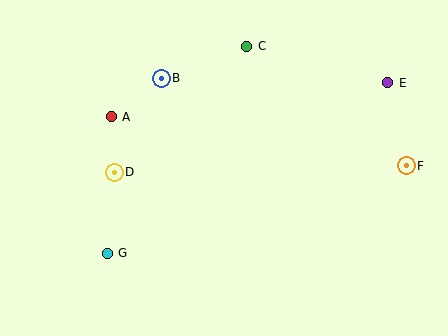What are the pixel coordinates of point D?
Point D is at (114, 172).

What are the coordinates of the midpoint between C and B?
The midpoint between C and B is at (204, 62).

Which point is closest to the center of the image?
Point B at (161, 78) is closest to the center.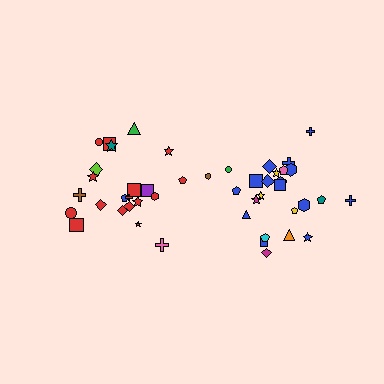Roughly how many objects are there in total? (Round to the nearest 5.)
Roughly 45 objects in total.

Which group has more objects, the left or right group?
The right group.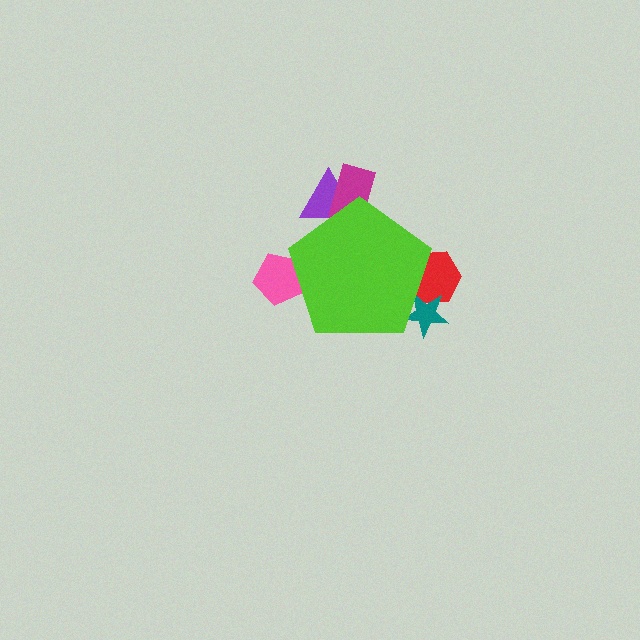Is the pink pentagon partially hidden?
Yes, the pink pentagon is partially hidden behind the lime pentagon.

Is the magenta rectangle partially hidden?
Yes, the magenta rectangle is partially hidden behind the lime pentagon.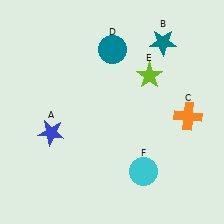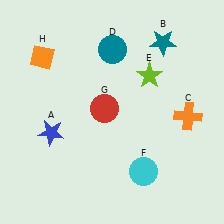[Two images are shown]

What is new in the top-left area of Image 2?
A red circle (G) was added in the top-left area of Image 2.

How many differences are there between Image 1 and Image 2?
There are 2 differences between the two images.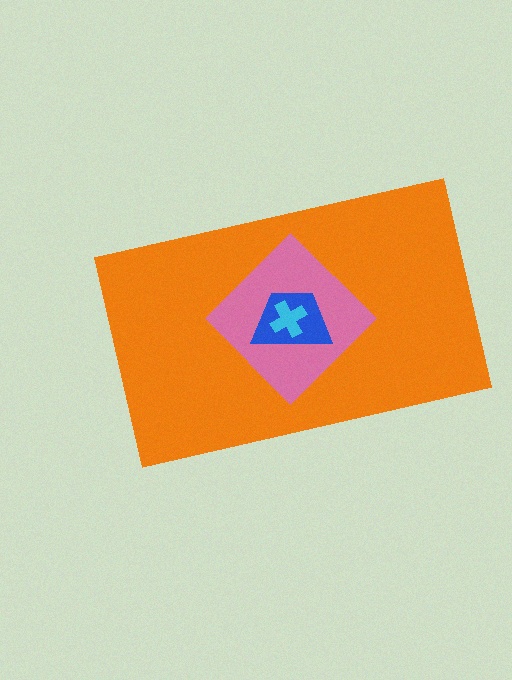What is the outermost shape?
The orange rectangle.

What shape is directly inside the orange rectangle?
The pink diamond.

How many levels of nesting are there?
4.